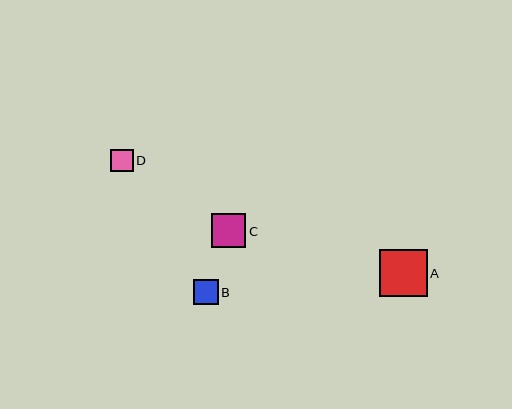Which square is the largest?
Square A is the largest with a size of approximately 47 pixels.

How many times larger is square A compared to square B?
Square A is approximately 1.9 times the size of square B.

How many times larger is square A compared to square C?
Square A is approximately 1.4 times the size of square C.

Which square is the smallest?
Square D is the smallest with a size of approximately 22 pixels.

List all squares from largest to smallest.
From largest to smallest: A, C, B, D.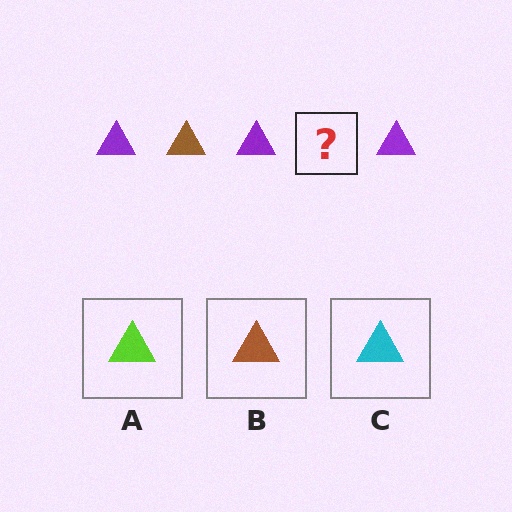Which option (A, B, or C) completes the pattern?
B.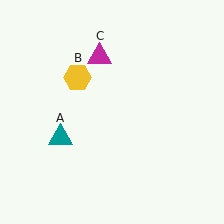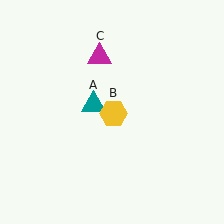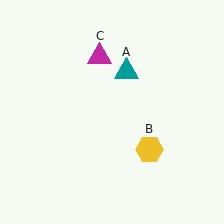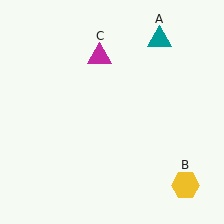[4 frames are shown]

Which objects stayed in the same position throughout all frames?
Magenta triangle (object C) remained stationary.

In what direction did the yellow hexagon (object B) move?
The yellow hexagon (object B) moved down and to the right.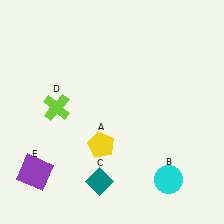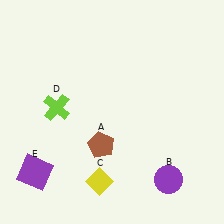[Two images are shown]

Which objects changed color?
A changed from yellow to brown. B changed from cyan to purple. C changed from teal to yellow.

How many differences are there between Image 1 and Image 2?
There are 3 differences between the two images.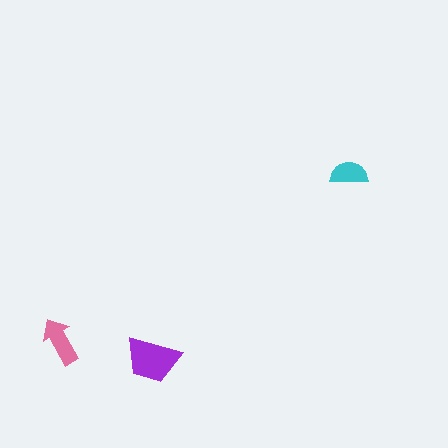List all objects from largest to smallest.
The purple trapezoid, the pink arrow, the cyan semicircle.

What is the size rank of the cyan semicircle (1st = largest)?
3rd.